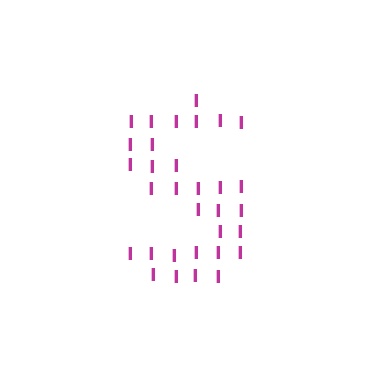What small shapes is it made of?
It is made of small letter I's.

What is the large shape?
The large shape is the letter S.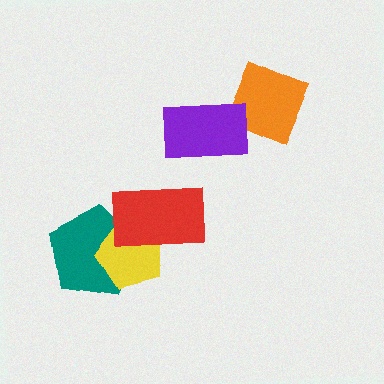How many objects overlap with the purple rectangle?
0 objects overlap with the purple rectangle.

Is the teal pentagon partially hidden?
Yes, it is partially covered by another shape.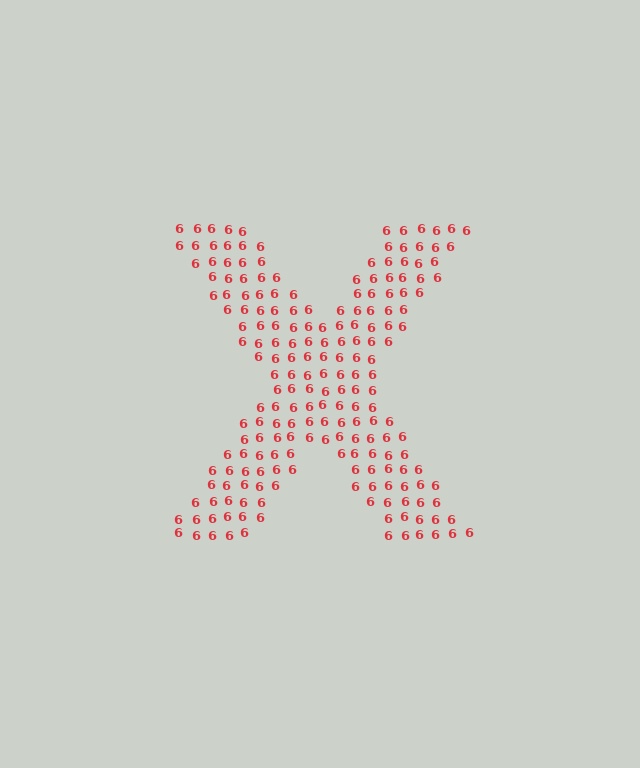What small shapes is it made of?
It is made of small digit 6's.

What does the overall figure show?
The overall figure shows the letter X.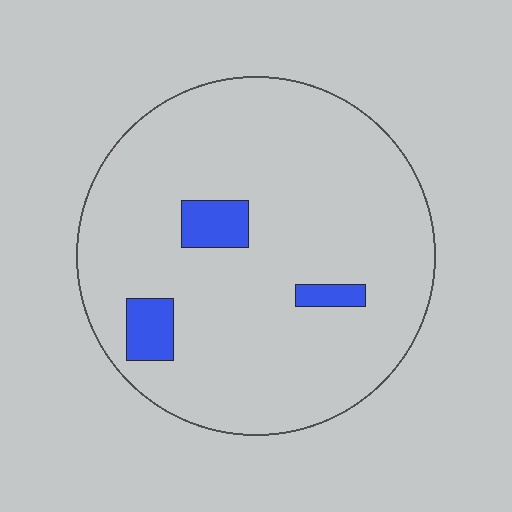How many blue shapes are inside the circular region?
3.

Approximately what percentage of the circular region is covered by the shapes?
Approximately 10%.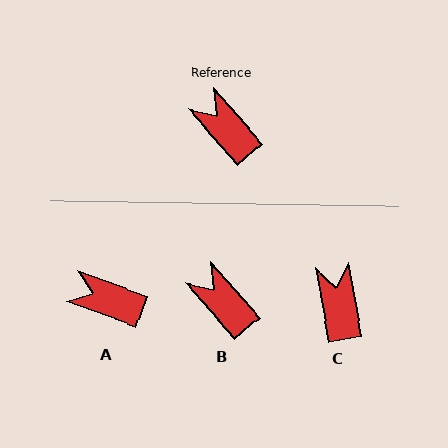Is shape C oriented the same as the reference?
No, it is off by about 32 degrees.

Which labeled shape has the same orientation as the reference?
B.